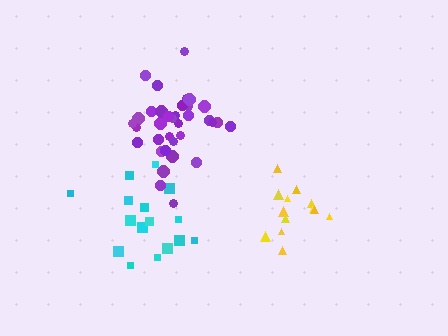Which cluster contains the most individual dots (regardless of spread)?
Purple (35).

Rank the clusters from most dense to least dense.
purple, yellow, cyan.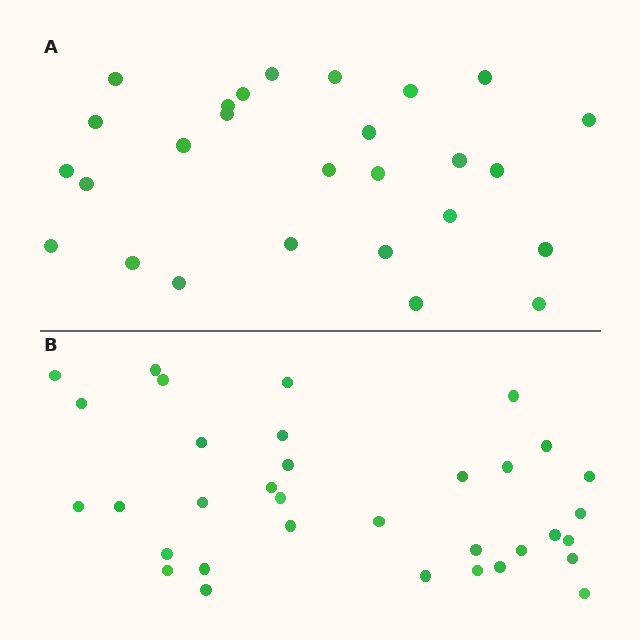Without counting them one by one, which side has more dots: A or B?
Region B (the bottom region) has more dots.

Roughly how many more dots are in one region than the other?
Region B has roughly 8 or so more dots than region A.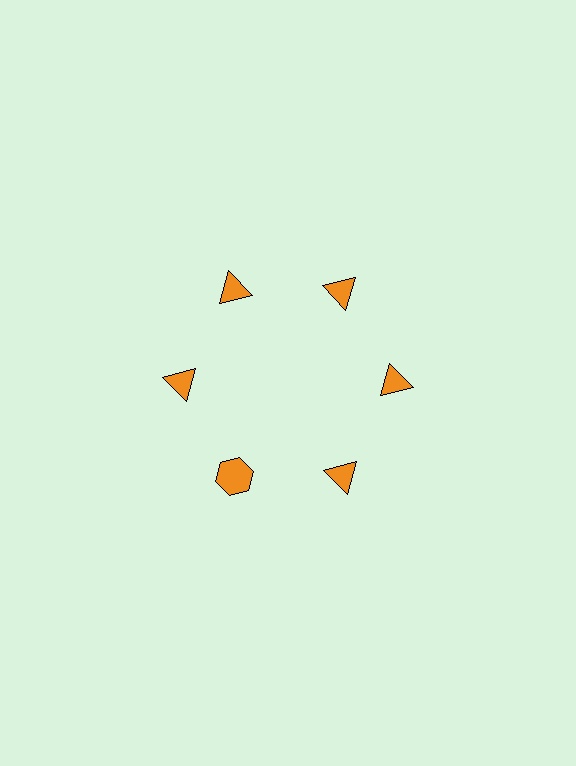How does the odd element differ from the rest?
It has a different shape: hexagon instead of triangle.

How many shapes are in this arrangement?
There are 6 shapes arranged in a ring pattern.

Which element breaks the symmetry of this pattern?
The orange hexagon at roughly the 7 o'clock position breaks the symmetry. All other shapes are orange triangles.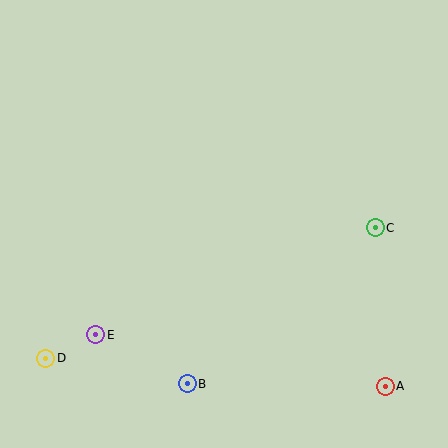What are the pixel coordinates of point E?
Point E is at (96, 335).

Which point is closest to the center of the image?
Point C at (375, 228) is closest to the center.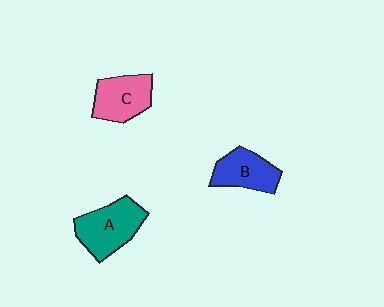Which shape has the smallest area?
Shape B (blue).